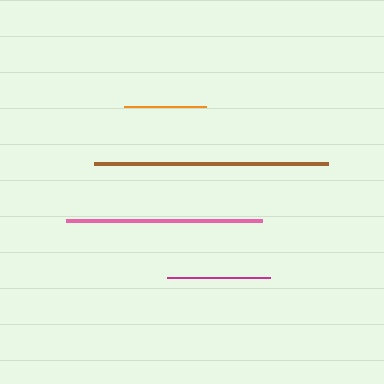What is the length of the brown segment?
The brown segment is approximately 234 pixels long.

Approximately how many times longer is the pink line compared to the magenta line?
The pink line is approximately 1.9 times the length of the magenta line.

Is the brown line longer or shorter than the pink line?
The brown line is longer than the pink line.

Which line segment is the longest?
The brown line is the longest at approximately 234 pixels.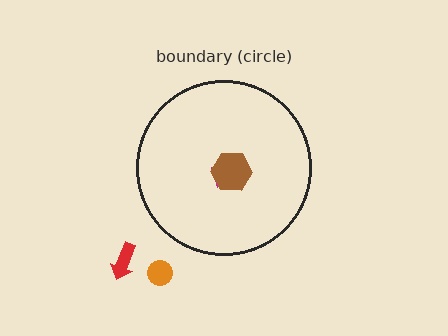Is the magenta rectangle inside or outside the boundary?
Inside.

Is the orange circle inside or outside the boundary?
Outside.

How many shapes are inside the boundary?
2 inside, 2 outside.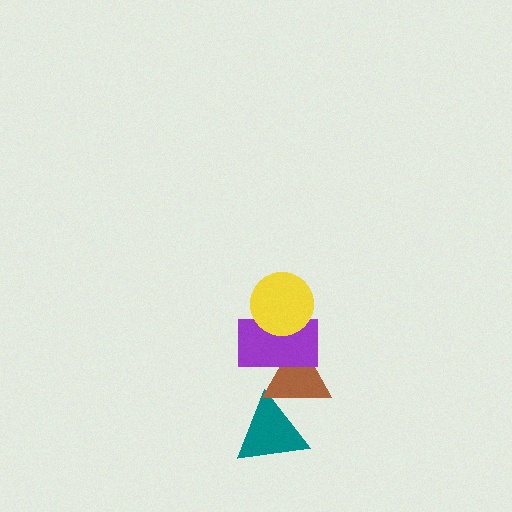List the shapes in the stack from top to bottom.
From top to bottom: the yellow circle, the purple rectangle, the brown triangle, the teal triangle.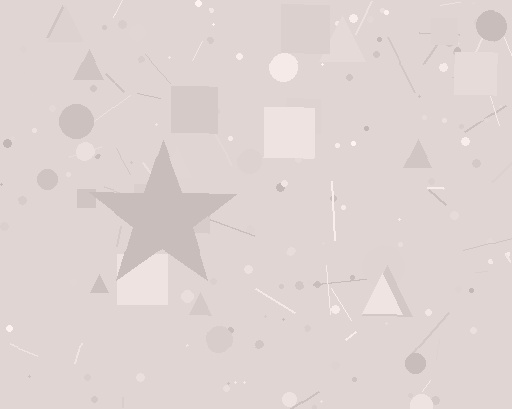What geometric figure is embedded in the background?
A star is embedded in the background.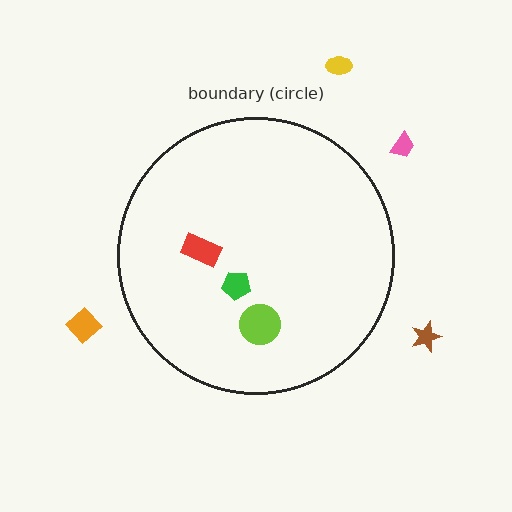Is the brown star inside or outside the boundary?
Outside.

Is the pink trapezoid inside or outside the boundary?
Outside.